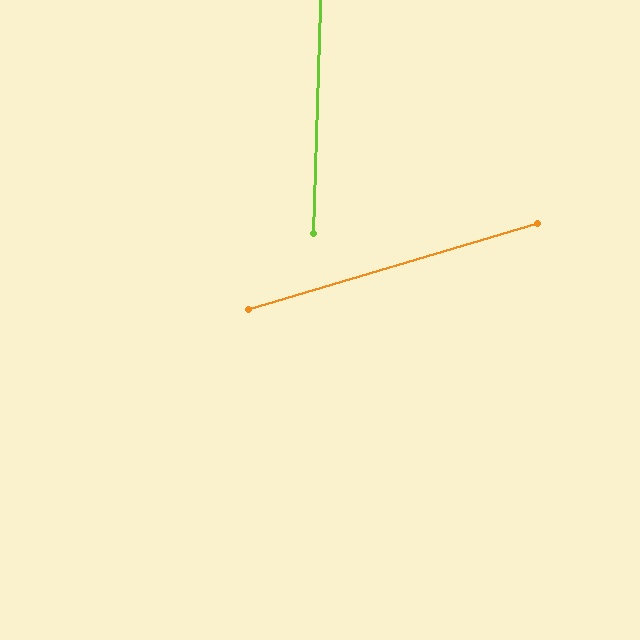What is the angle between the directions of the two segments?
Approximately 72 degrees.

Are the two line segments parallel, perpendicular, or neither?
Neither parallel nor perpendicular — they differ by about 72°.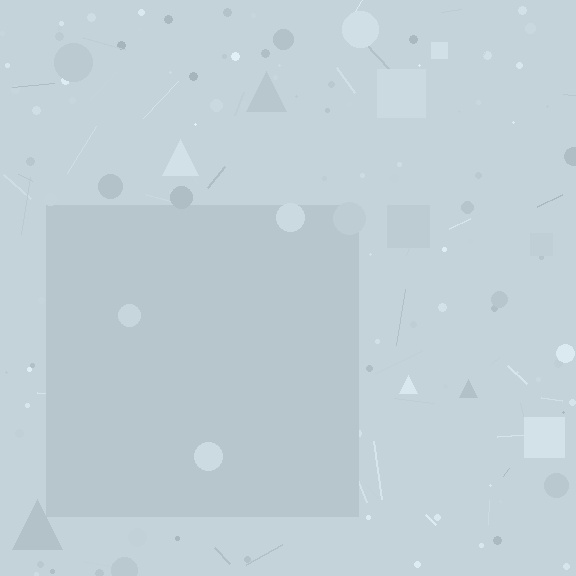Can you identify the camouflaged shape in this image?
The camouflaged shape is a square.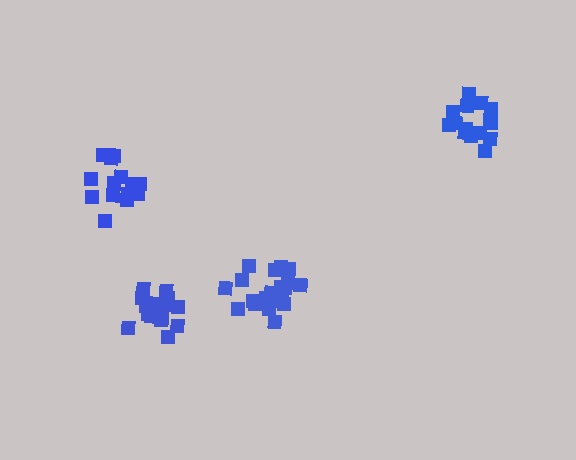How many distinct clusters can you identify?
There are 4 distinct clusters.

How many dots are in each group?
Group 1: 17 dots, Group 2: 15 dots, Group 3: 20 dots, Group 4: 17 dots (69 total).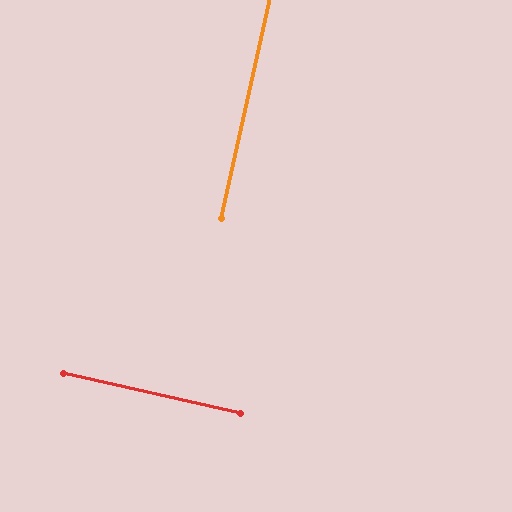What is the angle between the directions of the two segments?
Approximately 90 degrees.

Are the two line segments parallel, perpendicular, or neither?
Perpendicular — they meet at approximately 90°.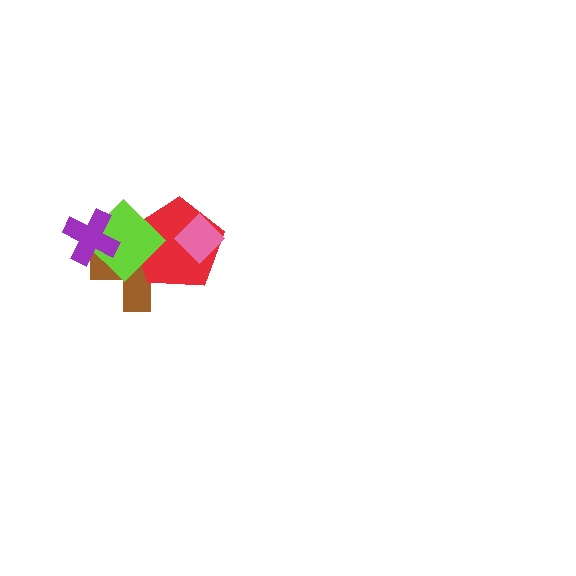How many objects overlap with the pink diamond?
1 object overlaps with the pink diamond.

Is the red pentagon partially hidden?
Yes, it is partially covered by another shape.